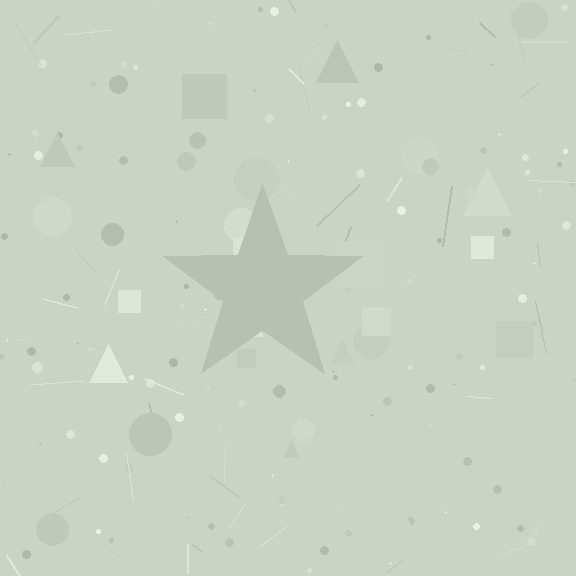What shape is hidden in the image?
A star is hidden in the image.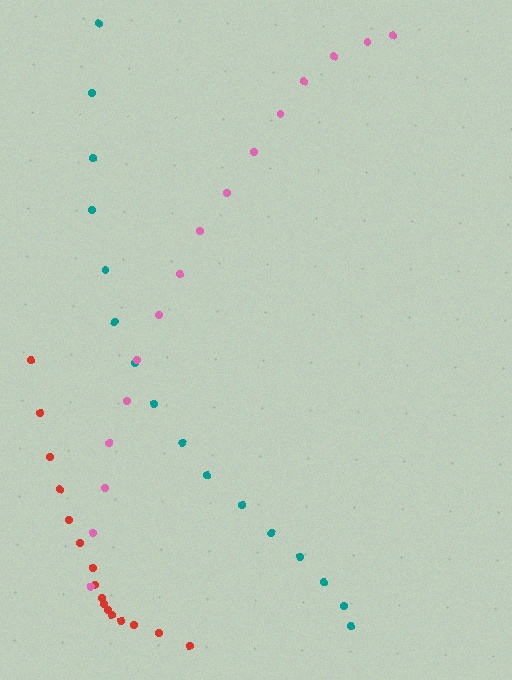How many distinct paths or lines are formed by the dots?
There are 3 distinct paths.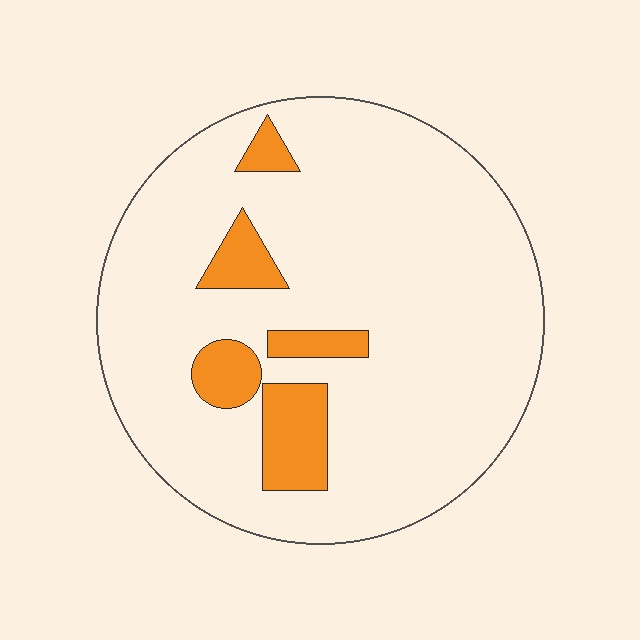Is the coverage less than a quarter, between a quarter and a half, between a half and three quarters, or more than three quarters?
Less than a quarter.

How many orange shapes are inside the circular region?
5.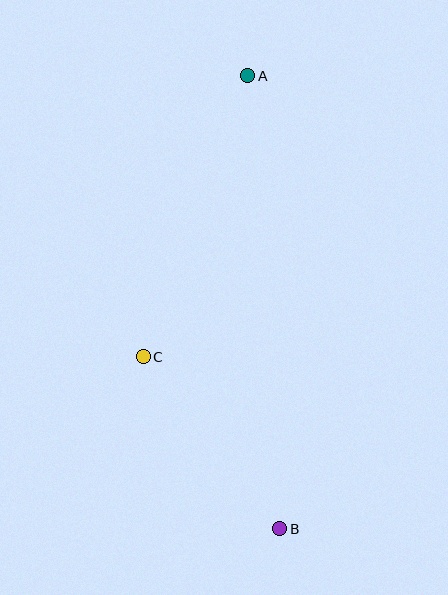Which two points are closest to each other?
Points B and C are closest to each other.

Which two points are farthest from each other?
Points A and B are farthest from each other.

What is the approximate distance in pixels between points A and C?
The distance between A and C is approximately 300 pixels.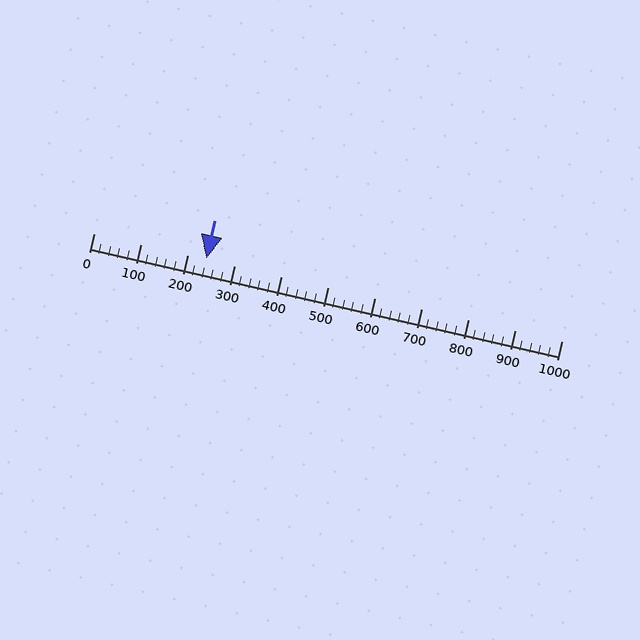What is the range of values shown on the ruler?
The ruler shows values from 0 to 1000.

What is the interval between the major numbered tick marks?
The major tick marks are spaced 100 units apart.